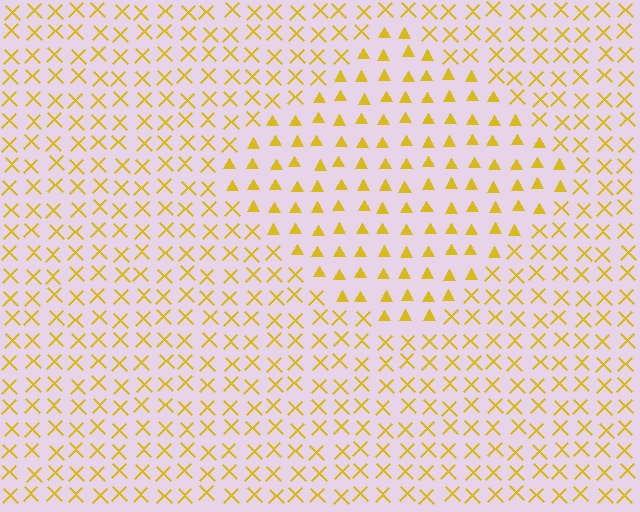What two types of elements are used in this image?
The image uses triangles inside the diamond region and X marks outside it.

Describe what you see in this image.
The image is filled with small yellow elements arranged in a uniform grid. A diamond-shaped region contains triangles, while the surrounding area contains X marks. The boundary is defined purely by the change in element shape.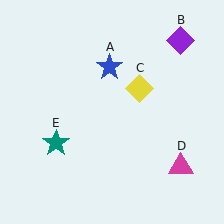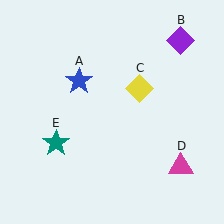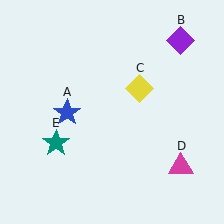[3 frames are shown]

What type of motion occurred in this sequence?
The blue star (object A) rotated counterclockwise around the center of the scene.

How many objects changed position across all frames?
1 object changed position: blue star (object A).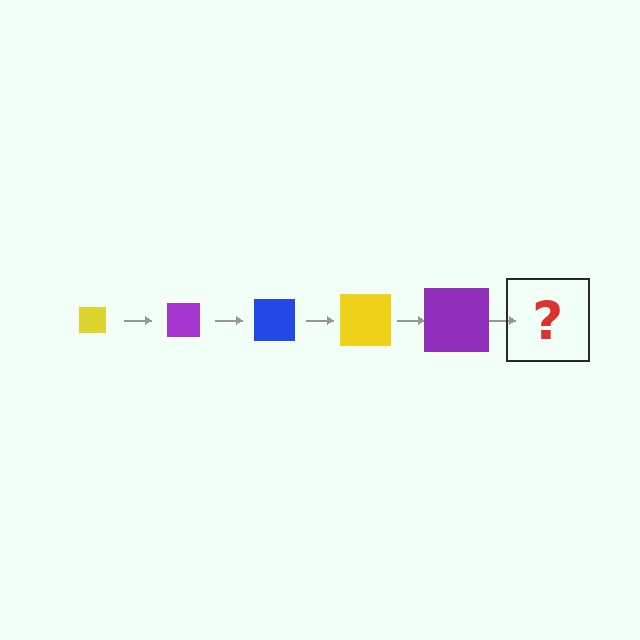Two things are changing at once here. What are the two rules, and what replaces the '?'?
The two rules are that the square grows larger each step and the color cycles through yellow, purple, and blue. The '?' should be a blue square, larger than the previous one.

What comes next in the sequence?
The next element should be a blue square, larger than the previous one.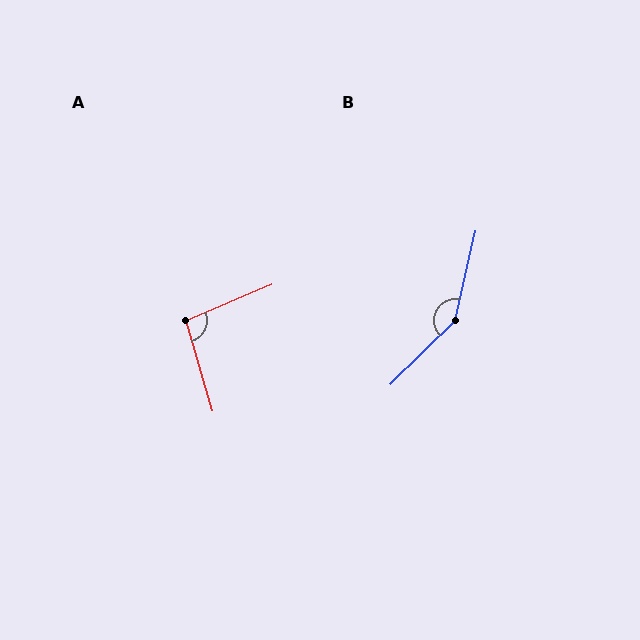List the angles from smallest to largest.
A (97°), B (148°).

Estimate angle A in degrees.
Approximately 97 degrees.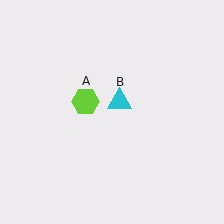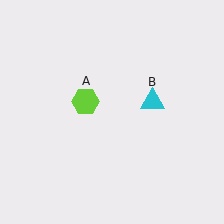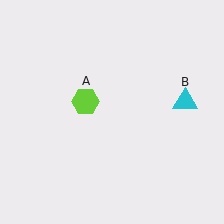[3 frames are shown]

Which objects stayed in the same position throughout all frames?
Lime hexagon (object A) remained stationary.